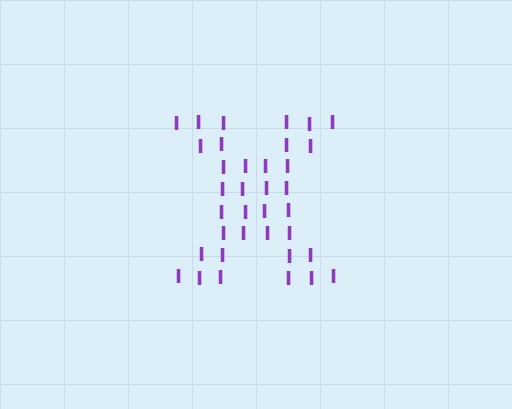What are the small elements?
The small elements are letter I's.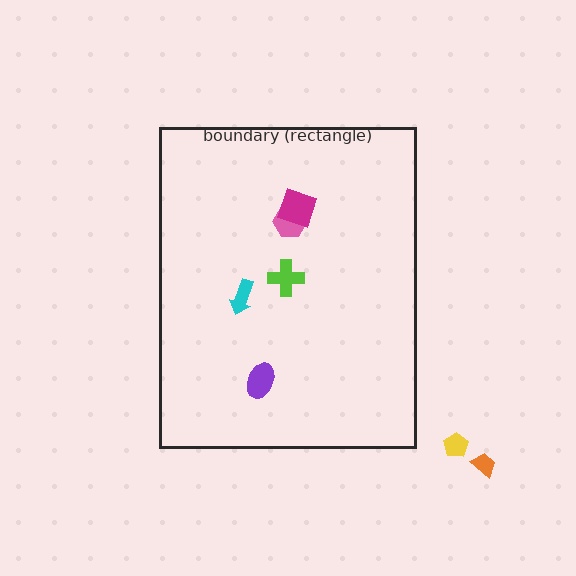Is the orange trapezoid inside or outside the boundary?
Outside.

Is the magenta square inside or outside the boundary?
Inside.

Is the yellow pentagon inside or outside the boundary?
Outside.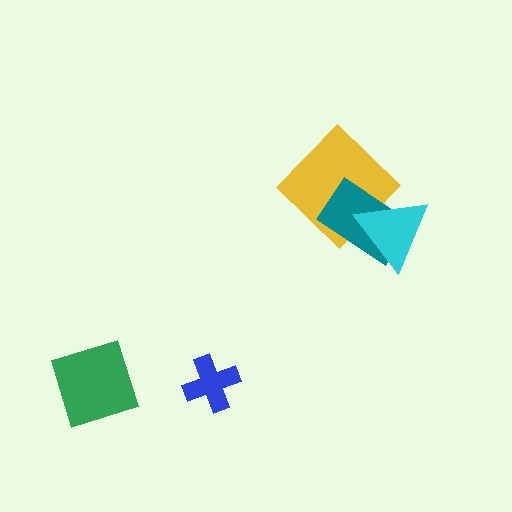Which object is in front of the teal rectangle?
The cyan triangle is in front of the teal rectangle.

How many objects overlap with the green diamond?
0 objects overlap with the green diamond.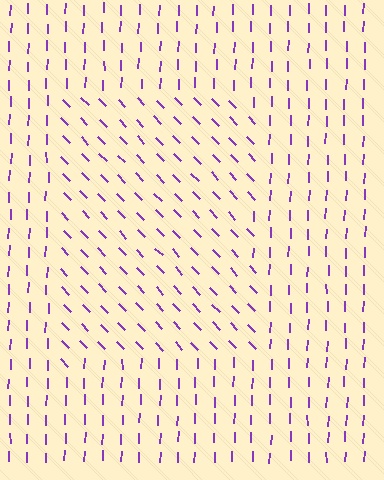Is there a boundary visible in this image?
Yes, there is a texture boundary formed by a change in line orientation.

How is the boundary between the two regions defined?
The boundary is defined purely by a change in line orientation (approximately 45 degrees difference). All lines are the same color and thickness.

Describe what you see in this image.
The image is filled with small purple line segments. A rectangle region in the image has lines oriented differently from the surrounding lines, creating a visible texture boundary.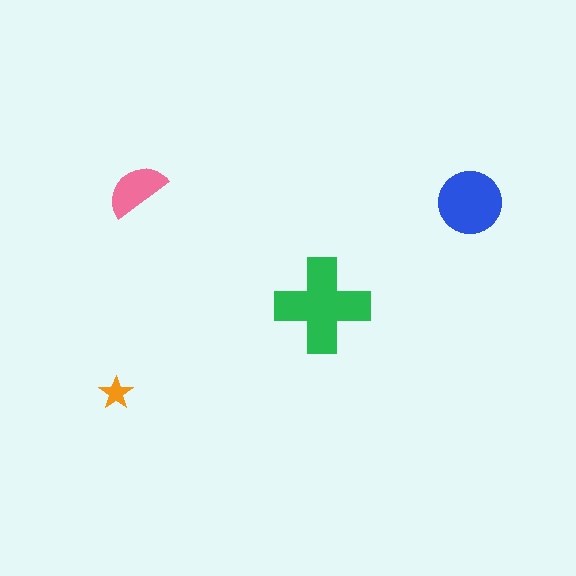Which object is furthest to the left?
The orange star is leftmost.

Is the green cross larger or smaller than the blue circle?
Larger.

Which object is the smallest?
The orange star.